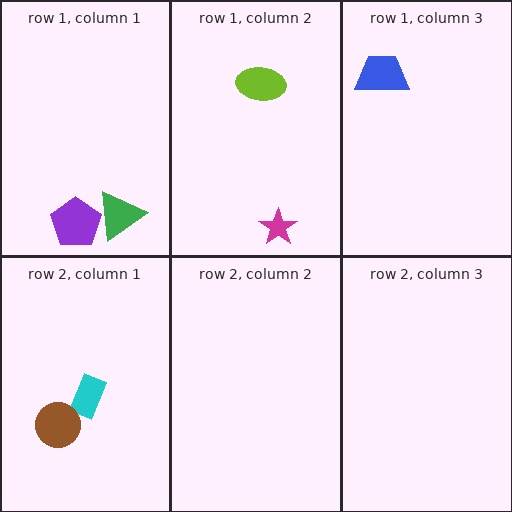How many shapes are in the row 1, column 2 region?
2.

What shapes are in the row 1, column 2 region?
The magenta star, the lime ellipse.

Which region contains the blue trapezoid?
The row 1, column 3 region.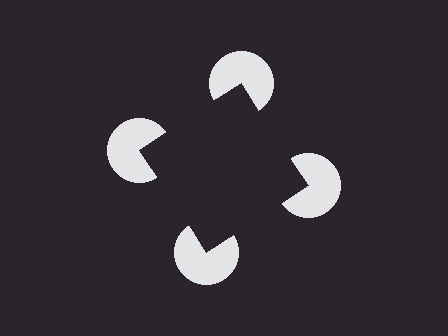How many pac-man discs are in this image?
There are 4 — one at each vertex of the illusory square.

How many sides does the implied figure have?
4 sides.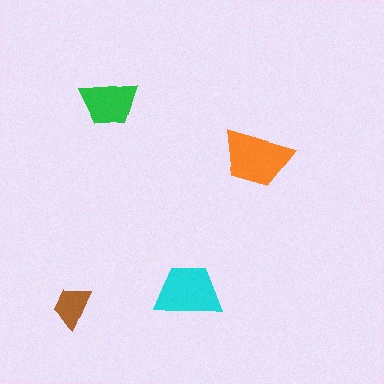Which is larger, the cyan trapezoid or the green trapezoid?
The cyan one.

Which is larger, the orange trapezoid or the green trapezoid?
The orange one.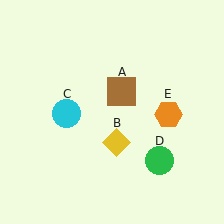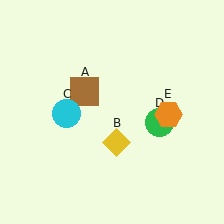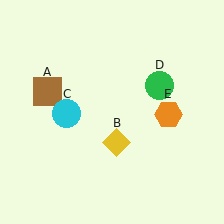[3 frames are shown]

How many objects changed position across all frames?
2 objects changed position: brown square (object A), green circle (object D).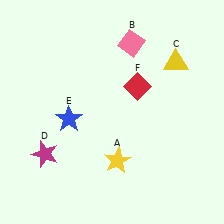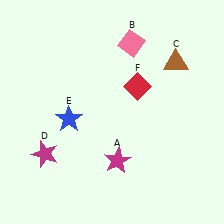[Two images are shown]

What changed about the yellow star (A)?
In Image 1, A is yellow. In Image 2, it changed to magenta.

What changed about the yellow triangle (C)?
In Image 1, C is yellow. In Image 2, it changed to brown.